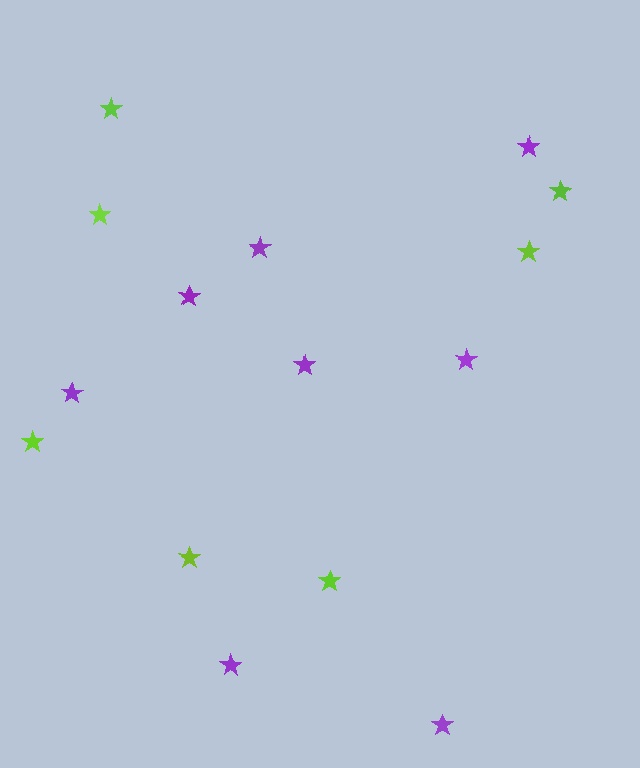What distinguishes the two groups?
There are 2 groups: one group of purple stars (8) and one group of lime stars (7).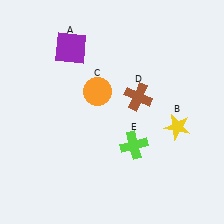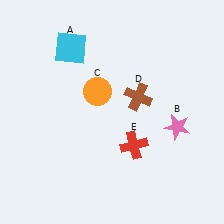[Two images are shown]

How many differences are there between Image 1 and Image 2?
There are 3 differences between the two images.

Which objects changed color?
A changed from purple to cyan. B changed from yellow to pink. E changed from lime to red.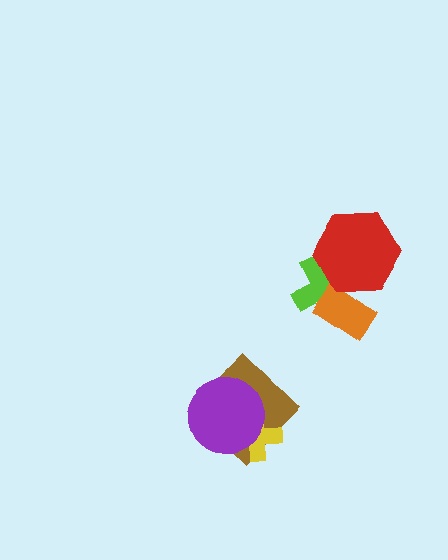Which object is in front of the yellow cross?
The purple circle is in front of the yellow cross.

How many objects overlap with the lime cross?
2 objects overlap with the lime cross.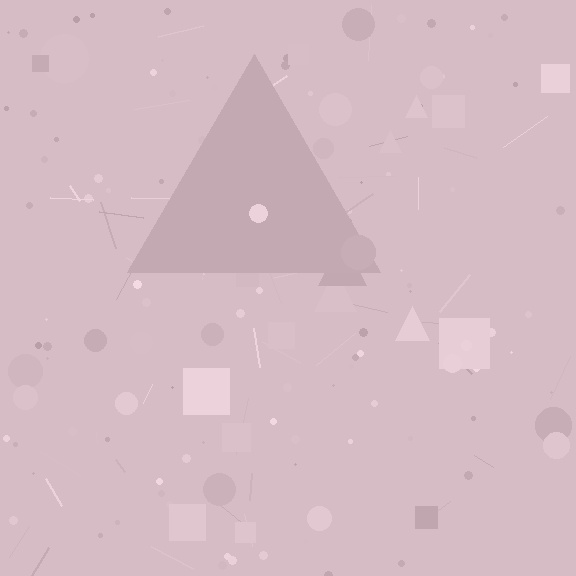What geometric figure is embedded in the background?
A triangle is embedded in the background.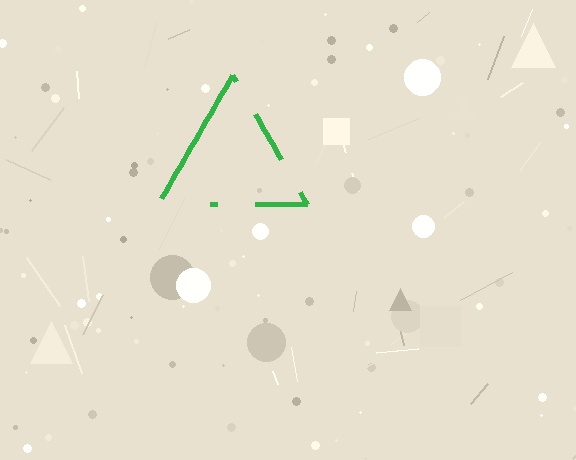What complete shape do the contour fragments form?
The contour fragments form a triangle.